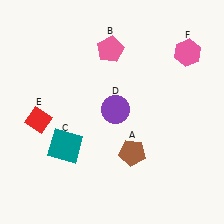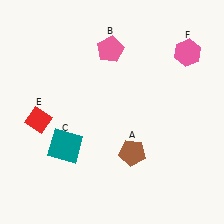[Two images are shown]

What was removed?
The purple circle (D) was removed in Image 2.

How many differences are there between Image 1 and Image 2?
There is 1 difference between the two images.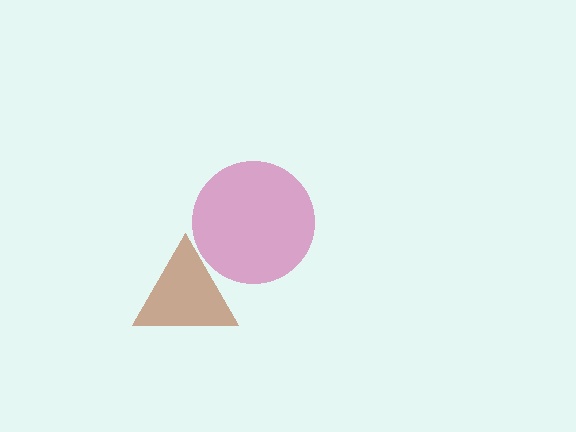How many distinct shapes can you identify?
There are 2 distinct shapes: a magenta circle, a brown triangle.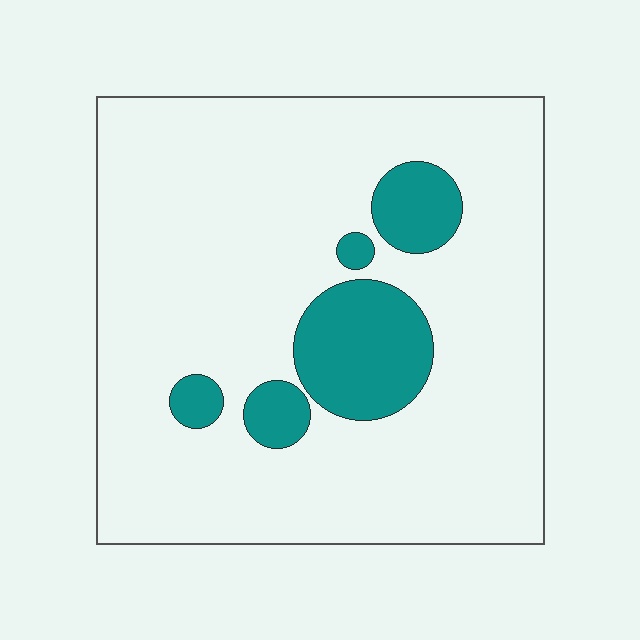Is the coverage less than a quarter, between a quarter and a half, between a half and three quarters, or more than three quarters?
Less than a quarter.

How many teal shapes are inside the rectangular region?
5.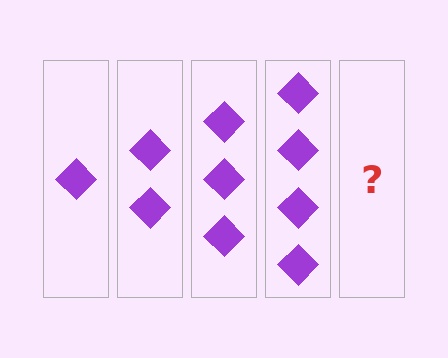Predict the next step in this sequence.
The next step is 5 diamonds.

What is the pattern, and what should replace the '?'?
The pattern is that each step adds one more diamond. The '?' should be 5 diamonds.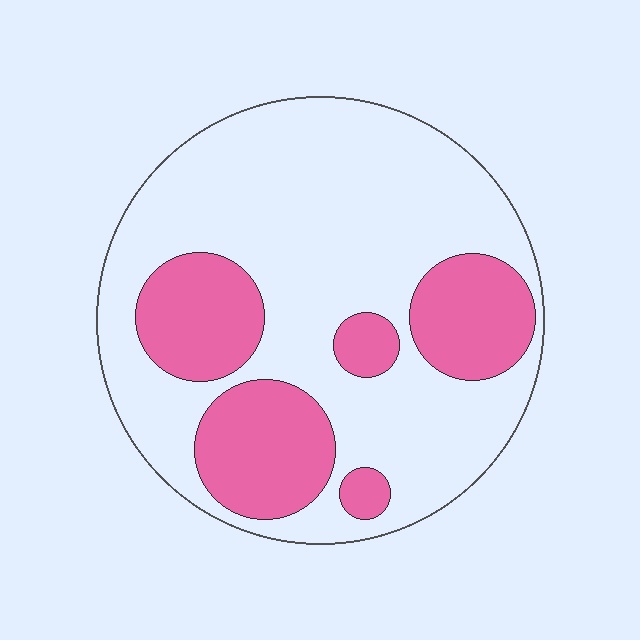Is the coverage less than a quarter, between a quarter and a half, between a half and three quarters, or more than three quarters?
Between a quarter and a half.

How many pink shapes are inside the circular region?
5.